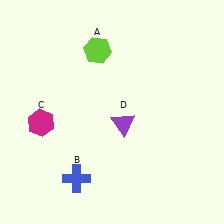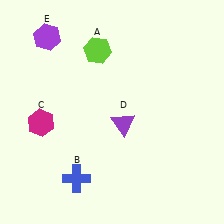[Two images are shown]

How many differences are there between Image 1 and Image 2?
There is 1 difference between the two images.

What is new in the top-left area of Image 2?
A purple hexagon (E) was added in the top-left area of Image 2.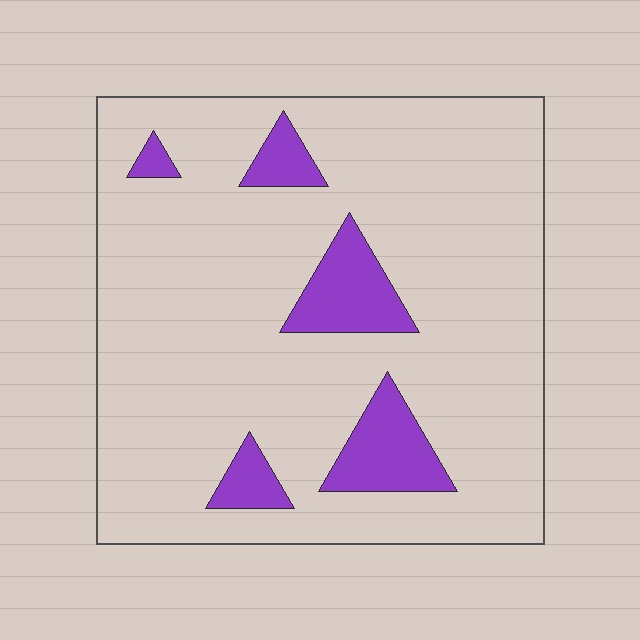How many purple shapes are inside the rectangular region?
5.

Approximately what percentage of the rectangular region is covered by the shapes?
Approximately 15%.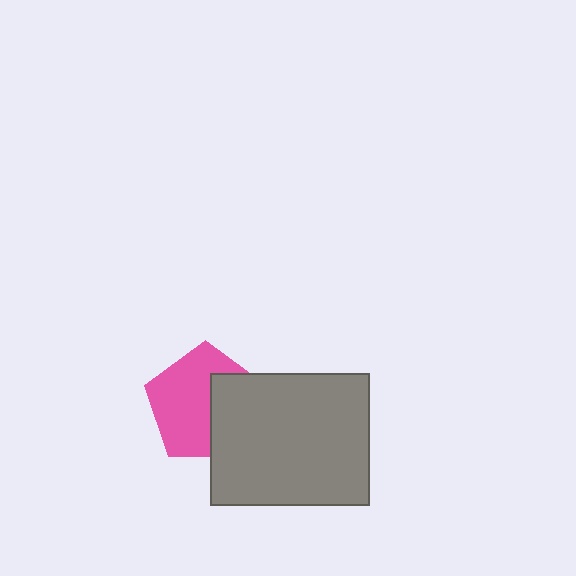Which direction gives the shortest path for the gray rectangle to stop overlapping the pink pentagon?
Moving right gives the shortest separation.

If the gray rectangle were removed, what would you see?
You would see the complete pink pentagon.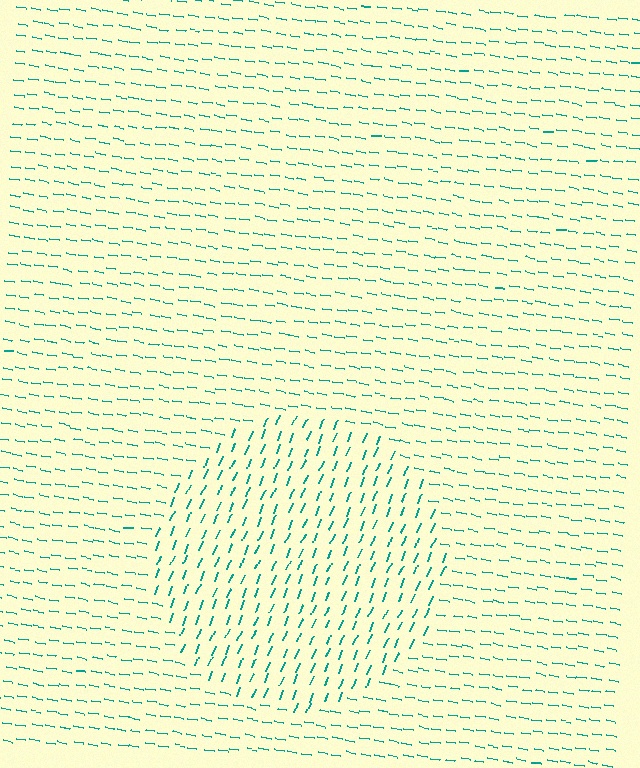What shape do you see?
I see a circle.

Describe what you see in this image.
The image is filled with small teal line segments. A circle region in the image has lines oriented differently from the surrounding lines, creating a visible texture boundary.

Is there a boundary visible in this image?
Yes, there is a texture boundary formed by a change in line orientation.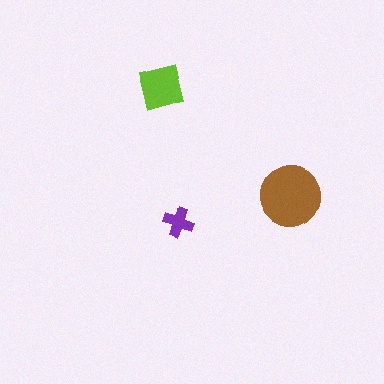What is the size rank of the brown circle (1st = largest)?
1st.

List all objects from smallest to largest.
The purple cross, the lime square, the brown circle.